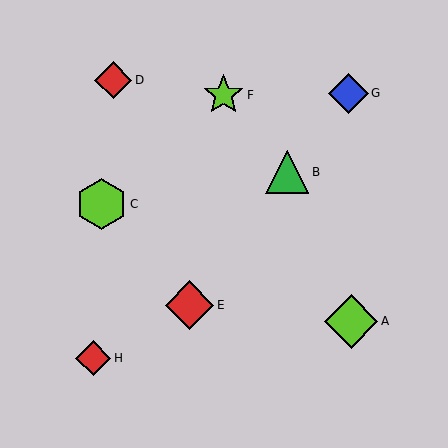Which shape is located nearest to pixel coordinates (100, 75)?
The red diamond (labeled D) at (113, 80) is nearest to that location.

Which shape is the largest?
The lime diamond (labeled A) is the largest.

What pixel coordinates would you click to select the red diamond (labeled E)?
Click at (190, 305) to select the red diamond E.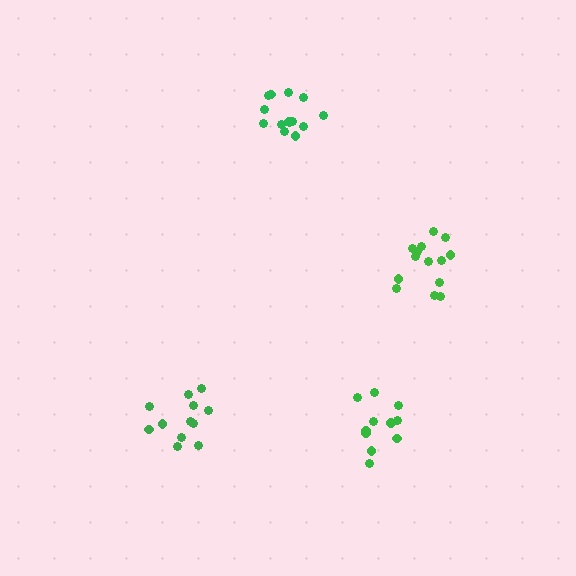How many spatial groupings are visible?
There are 4 spatial groupings.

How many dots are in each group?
Group 1: 14 dots, Group 2: 12 dots, Group 3: 14 dots, Group 4: 11 dots (51 total).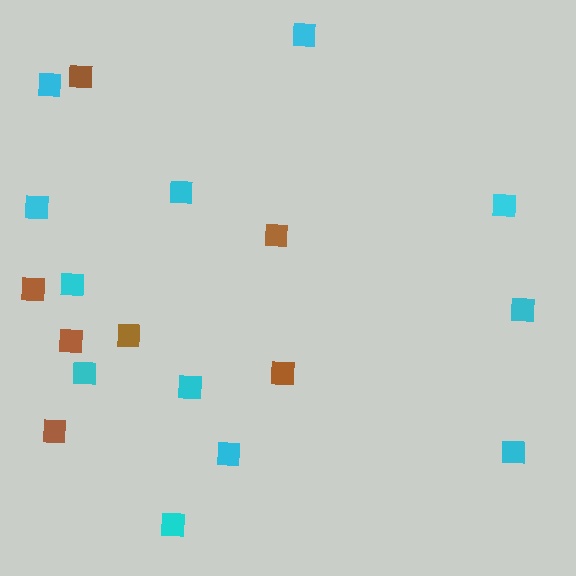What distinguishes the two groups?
There are 2 groups: one group of cyan squares (12) and one group of brown squares (7).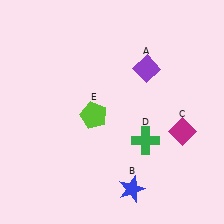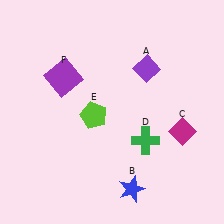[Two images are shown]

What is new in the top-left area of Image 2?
A purple square (F) was added in the top-left area of Image 2.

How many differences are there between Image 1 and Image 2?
There is 1 difference between the two images.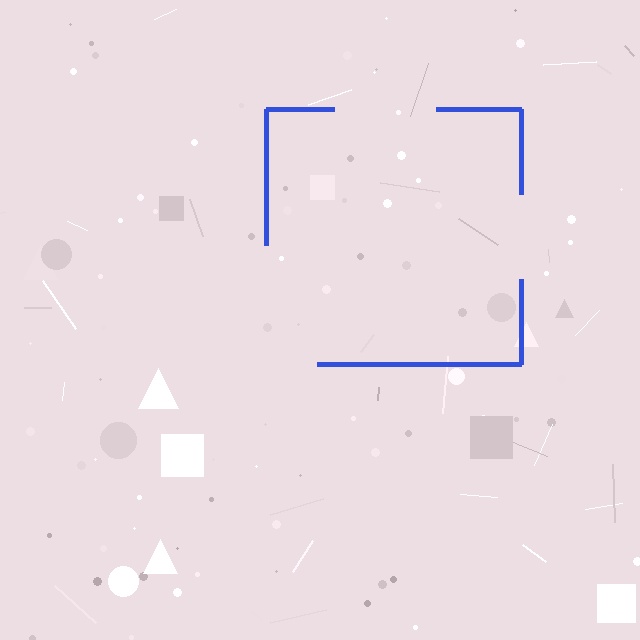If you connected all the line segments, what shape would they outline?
They would outline a square.